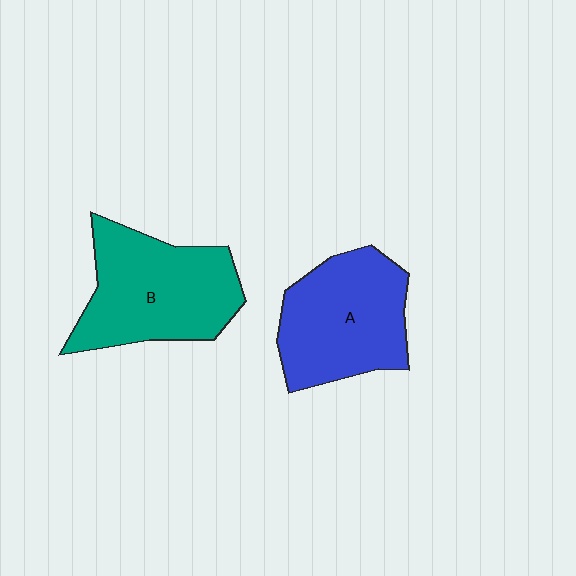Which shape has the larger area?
Shape B (teal).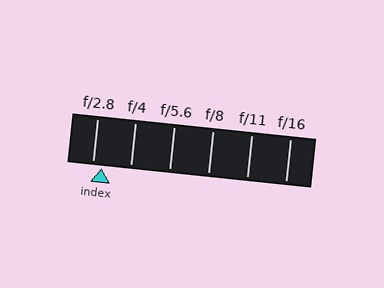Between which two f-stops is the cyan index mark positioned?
The index mark is between f/2.8 and f/4.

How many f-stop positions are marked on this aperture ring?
There are 6 f-stop positions marked.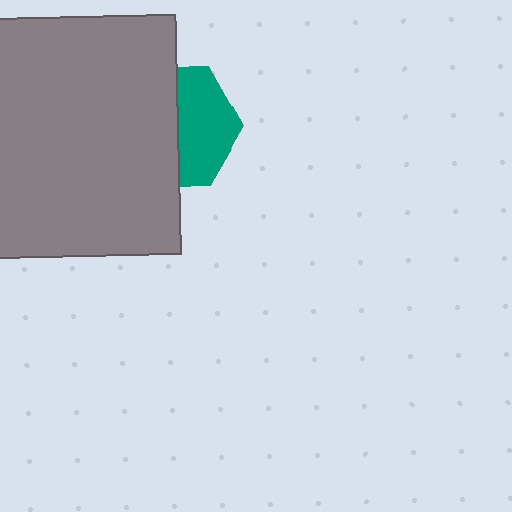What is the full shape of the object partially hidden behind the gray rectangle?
The partially hidden object is a teal hexagon.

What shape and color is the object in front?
The object in front is a gray rectangle.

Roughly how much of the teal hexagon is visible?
About half of it is visible (roughly 47%).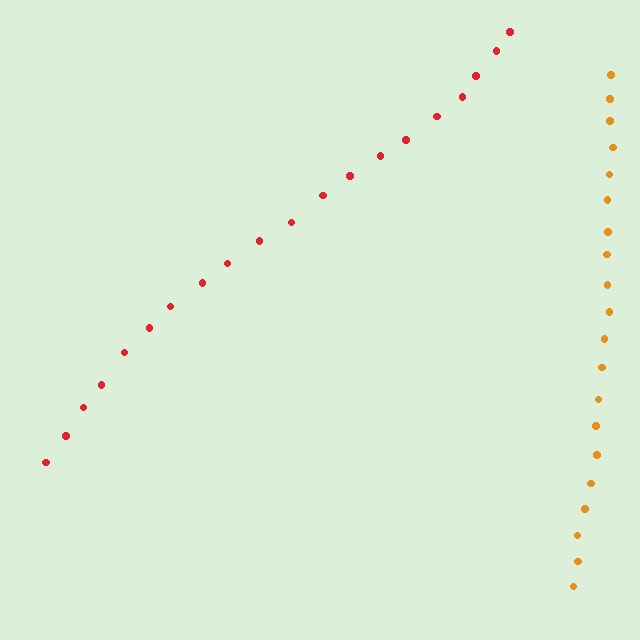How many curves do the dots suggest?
There are 2 distinct paths.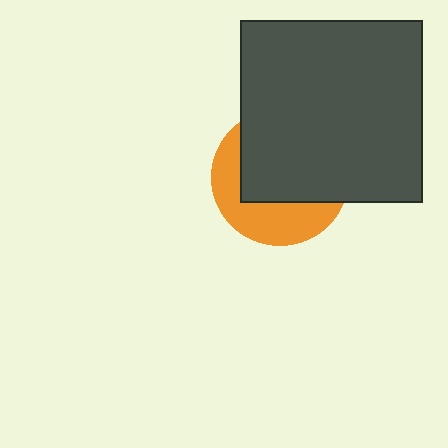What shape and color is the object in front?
The object in front is a dark gray square.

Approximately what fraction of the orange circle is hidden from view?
Roughly 61% of the orange circle is hidden behind the dark gray square.